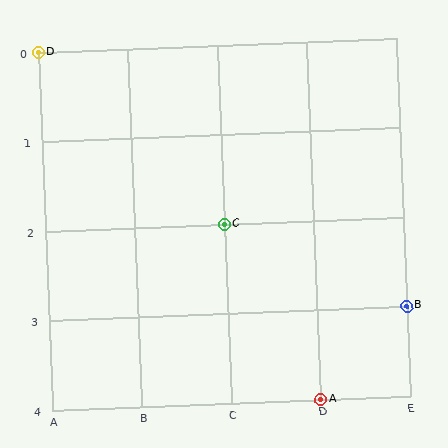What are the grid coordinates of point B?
Point B is at grid coordinates (E, 3).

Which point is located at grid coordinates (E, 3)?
Point B is at (E, 3).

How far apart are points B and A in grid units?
Points B and A are 1 column and 1 row apart (about 1.4 grid units diagonally).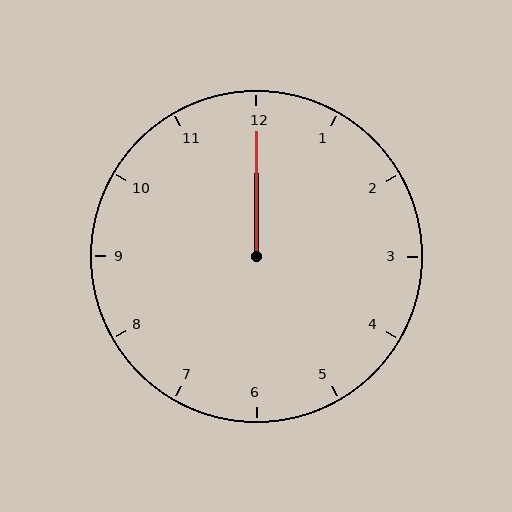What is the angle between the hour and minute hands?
Approximately 0 degrees.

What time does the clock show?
12:00.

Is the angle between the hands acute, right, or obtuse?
It is acute.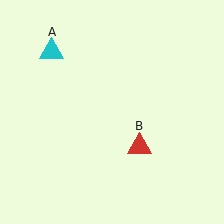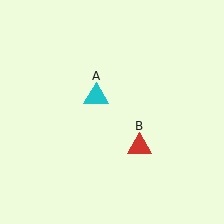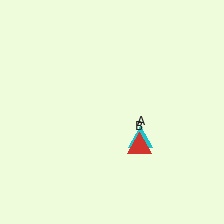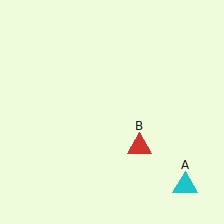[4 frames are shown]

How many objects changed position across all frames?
1 object changed position: cyan triangle (object A).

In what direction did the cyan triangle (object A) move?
The cyan triangle (object A) moved down and to the right.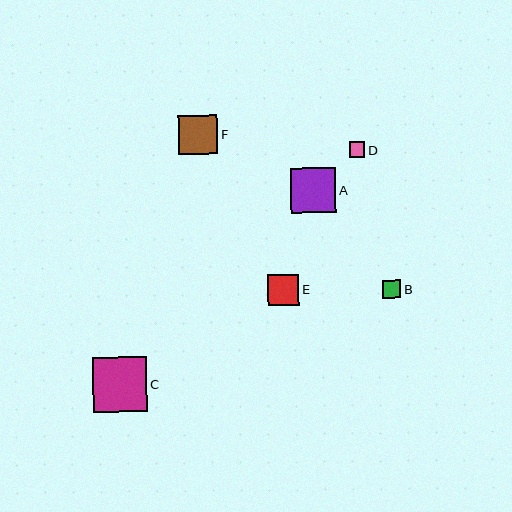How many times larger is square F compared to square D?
Square F is approximately 2.5 times the size of square D.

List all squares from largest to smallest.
From largest to smallest: C, A, F, E, B, D.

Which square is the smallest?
Square D is the smallest with a size of approximately 16 pixels.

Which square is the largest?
Square C is the largest with a size of approximately 55 pixels.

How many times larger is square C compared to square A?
Square C is approximately 1.2 times the size of square A.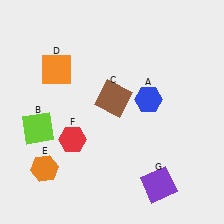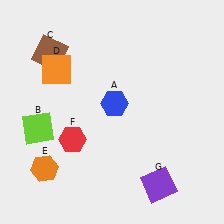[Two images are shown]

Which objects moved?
The objects that moved are: the blue hexagon (A), the brown square (C).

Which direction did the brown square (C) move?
The brown square (C) moved left.